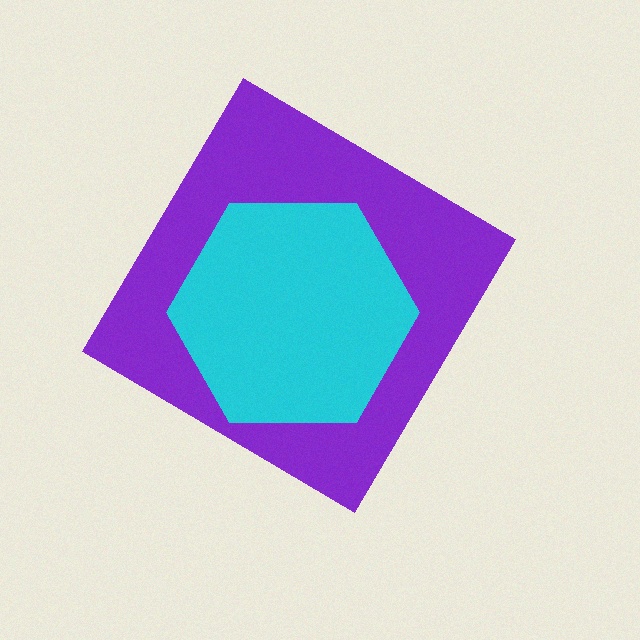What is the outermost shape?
The purple diamond.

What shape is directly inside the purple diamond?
The cyan hexagon.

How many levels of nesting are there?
2.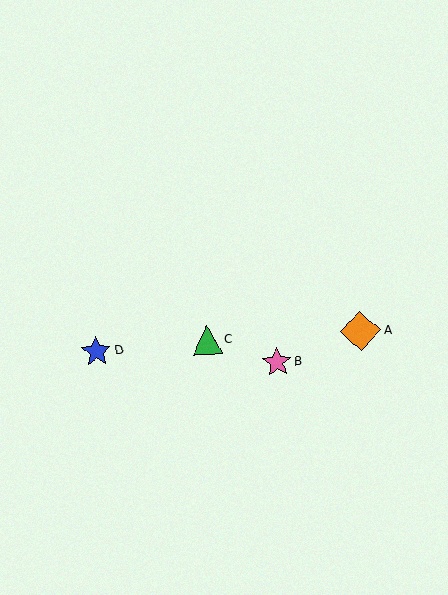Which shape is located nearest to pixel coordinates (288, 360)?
The pink star (labeled B) at (277, 362) is nearest to that location.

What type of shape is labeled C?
Shape C is a green triangle.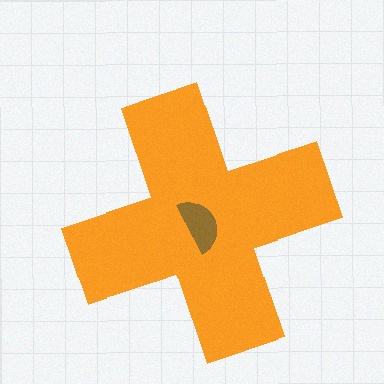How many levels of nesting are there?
2.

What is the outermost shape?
The orange cross.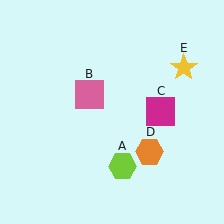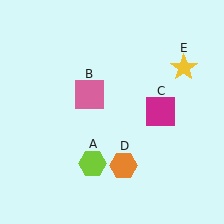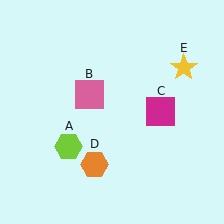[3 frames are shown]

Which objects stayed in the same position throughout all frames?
Pink square (object B) and magenta square (object C) and yellow star (object E) remained stationary.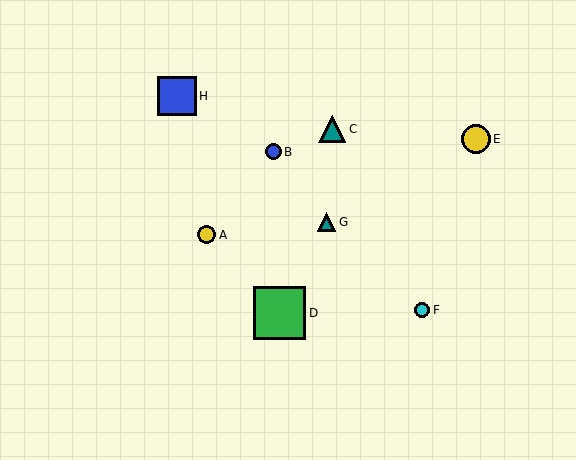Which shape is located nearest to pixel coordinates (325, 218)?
The teal triangle (labeled G) at (327, 222) is nearest to that location.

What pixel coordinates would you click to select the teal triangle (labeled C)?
Click at (332, 129) to select the teal triangle C.